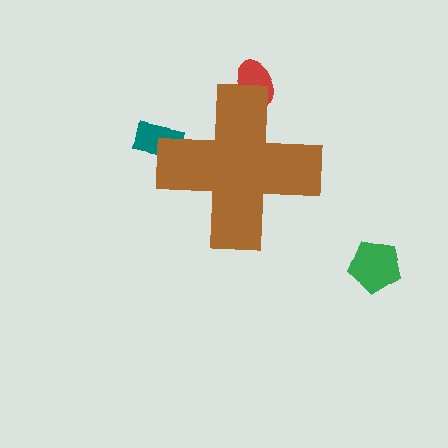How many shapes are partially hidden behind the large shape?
2 shapes are partially hidden.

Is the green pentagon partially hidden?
No, the green pentagon is fully visible.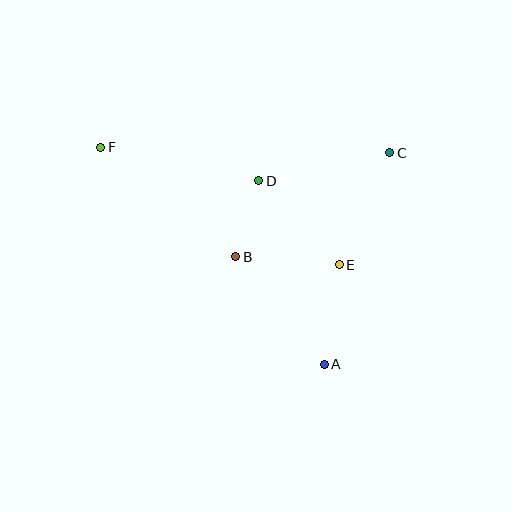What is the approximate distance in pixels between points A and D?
The distance between A and D is approximately 194 pixels.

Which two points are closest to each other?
Points B and D are closest to each other.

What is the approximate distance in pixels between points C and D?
The distance between C and D is approximately 134 pixels.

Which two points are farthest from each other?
Points A and F are farthest from each other.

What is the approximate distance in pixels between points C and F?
The distance between C and F is approximately 289 pixels.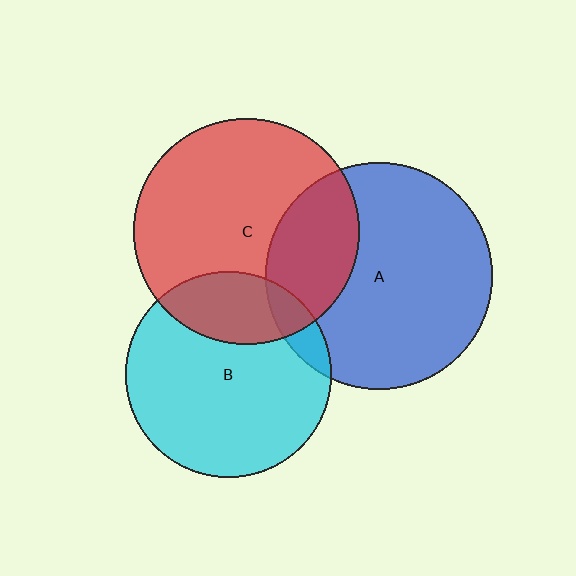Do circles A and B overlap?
Yes.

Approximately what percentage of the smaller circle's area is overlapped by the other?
Approximately 10%.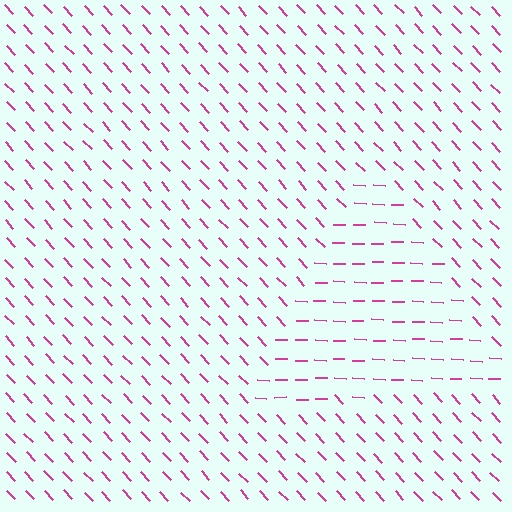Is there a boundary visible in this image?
Yes, there is a texture boundary formed by a change in line orientation.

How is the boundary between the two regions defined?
The boundary is defined purely by a change in line orientation (approximately 45 degrees difference). All lines are the same color and thickness.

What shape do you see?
I see a triangle.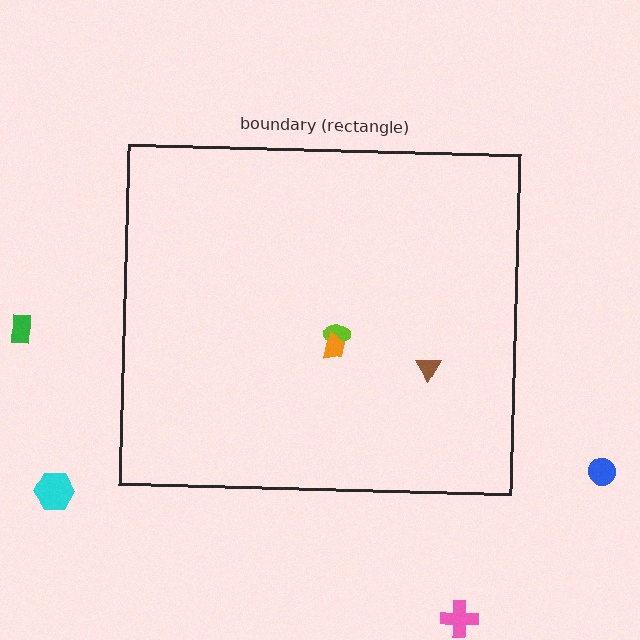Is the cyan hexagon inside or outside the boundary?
Outside.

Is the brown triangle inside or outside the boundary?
Inside.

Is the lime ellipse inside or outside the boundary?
Inside.